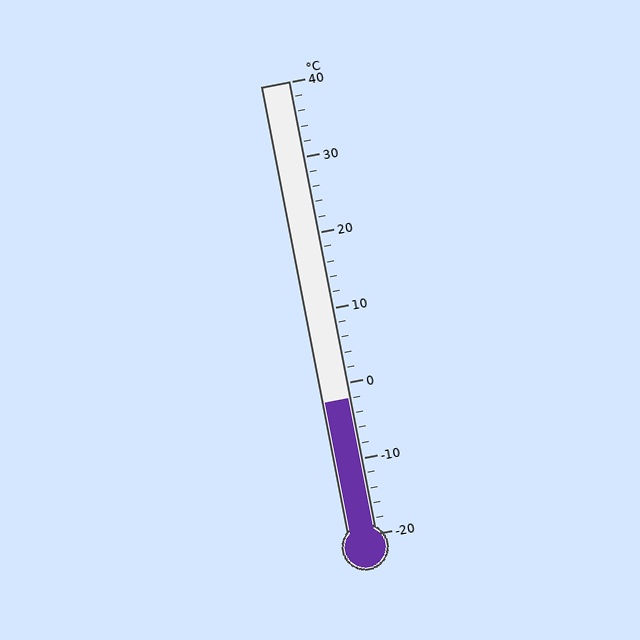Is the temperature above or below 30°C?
The temperature is below 30°C.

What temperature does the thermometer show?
The thermometer shows approximately -2°C.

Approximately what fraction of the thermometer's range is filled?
The thermometer is filled to approximately 30% of its range.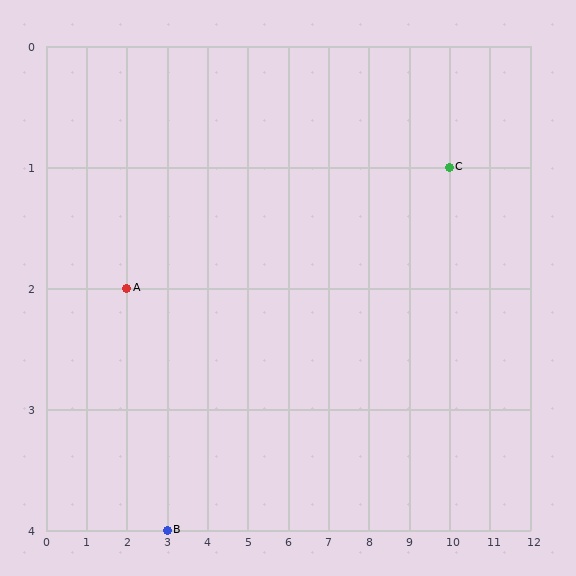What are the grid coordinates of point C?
Point C is at grid coordinates (10, 1).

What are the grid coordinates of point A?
Point A is at grid coordinates (2, 2).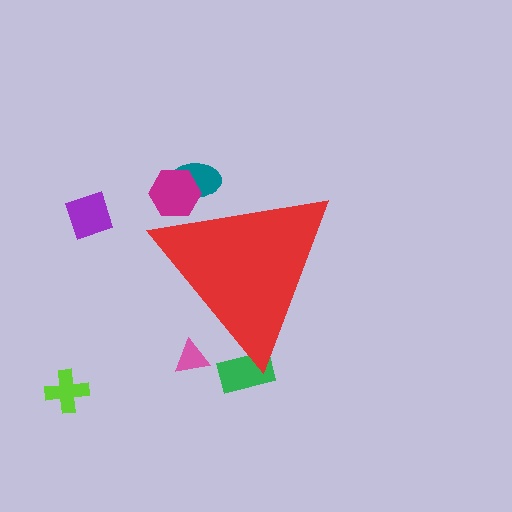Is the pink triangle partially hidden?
Yes, the pink triangle is partially hidden behind the red triangle.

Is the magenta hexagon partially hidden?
Yes, the magenta hexagon is partially hidden behind the red triangle.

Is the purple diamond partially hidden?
No, the purple diamond is fully visible.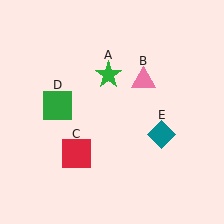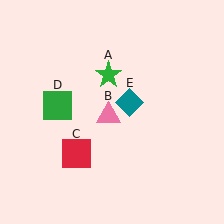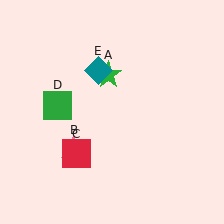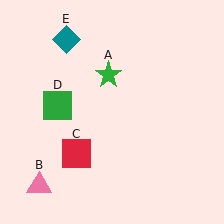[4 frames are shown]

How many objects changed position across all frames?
2 objects changed position: pink triangle (object B), teal diamond (object E).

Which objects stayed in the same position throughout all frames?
Green star (object A) and red square (object C) and green square (object D) remained stationary.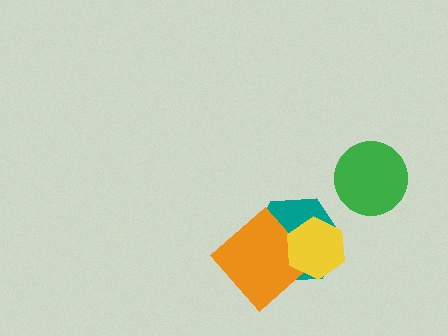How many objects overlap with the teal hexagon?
2 objects overlap with the teal hexagon.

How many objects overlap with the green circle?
0 objects overlap with the green circle.